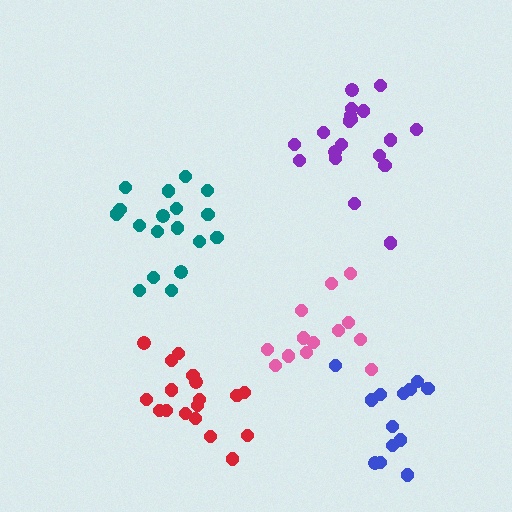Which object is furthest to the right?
The blue cluster is rightmost.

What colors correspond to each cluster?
The clusters are colored: teal, pink, purple, red, blue.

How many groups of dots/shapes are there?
There are 5 groups.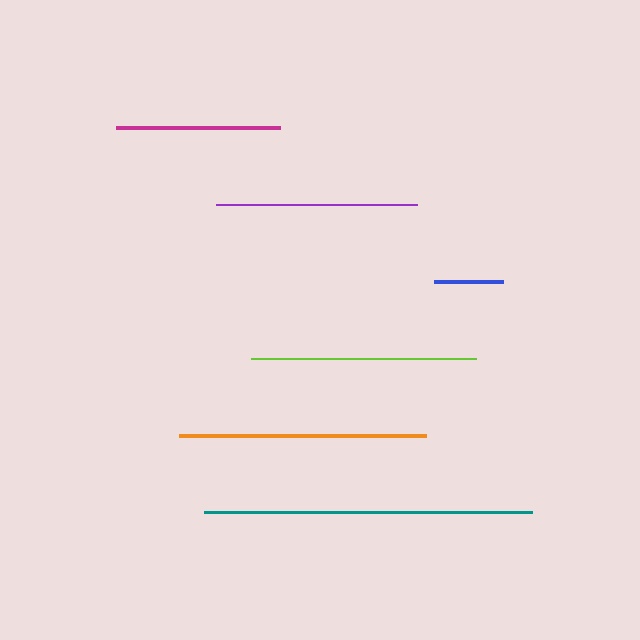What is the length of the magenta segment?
The magenta segment is approximately 164 pixels long.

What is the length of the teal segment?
The teal segment is approximately 328 pixels long.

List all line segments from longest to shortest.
From longest to shortest: teal, orange, lime, purple, magenta, blue.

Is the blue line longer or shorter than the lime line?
The lime line is longer than the blue line.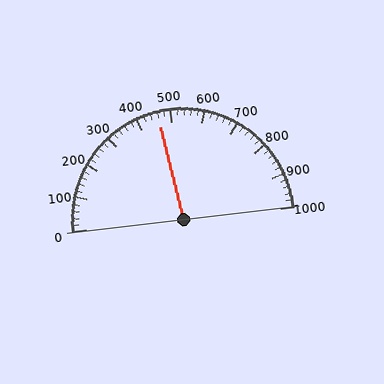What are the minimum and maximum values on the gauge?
The gauge ranges from 0 to 1000.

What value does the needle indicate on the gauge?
The needle indicates approximately 460.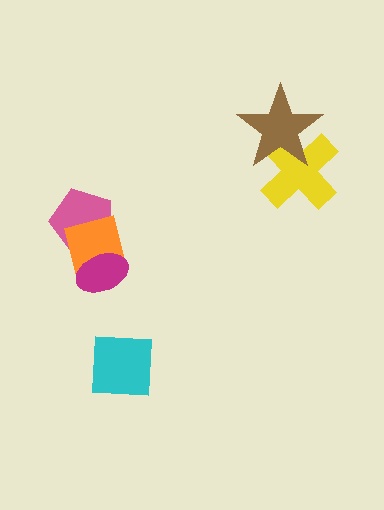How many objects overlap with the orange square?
2 objects overlap with the orange square.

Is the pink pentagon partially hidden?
Yes, it is partially covered by another shape.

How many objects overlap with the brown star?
1 object overlaps with the brown star.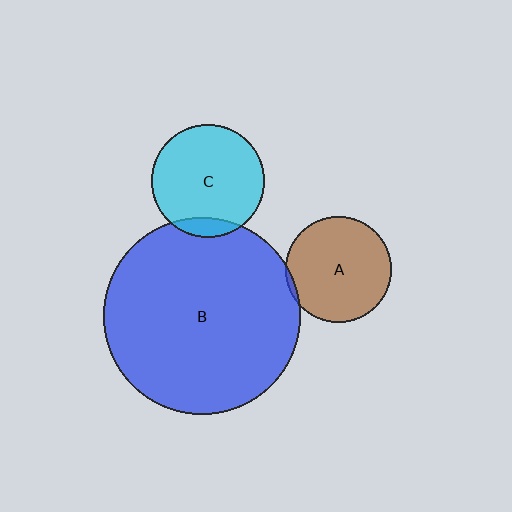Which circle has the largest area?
Circle B (blue).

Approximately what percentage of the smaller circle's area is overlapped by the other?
Approximately 10%.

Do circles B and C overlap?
Yes.